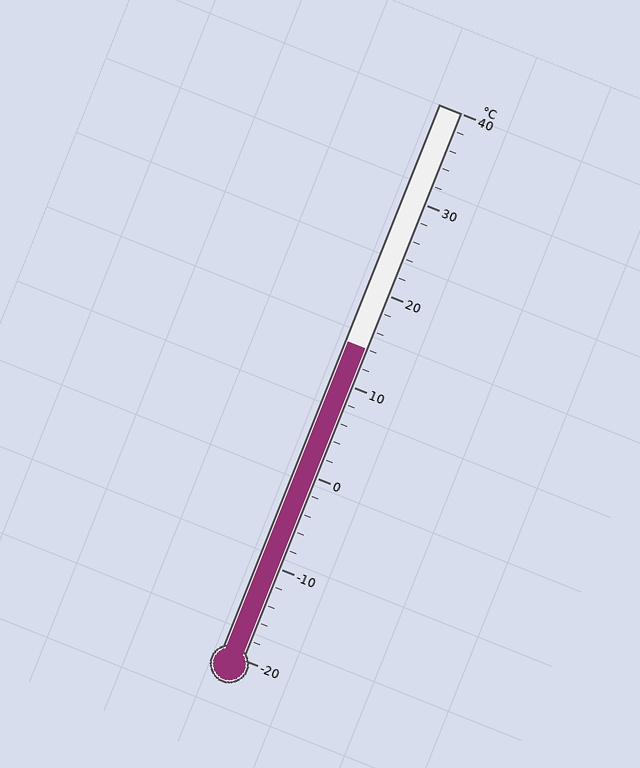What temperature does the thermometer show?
The thermometer shows approximately 14°C.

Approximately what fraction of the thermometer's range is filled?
The thermometer is filled to approximately 55% of its range.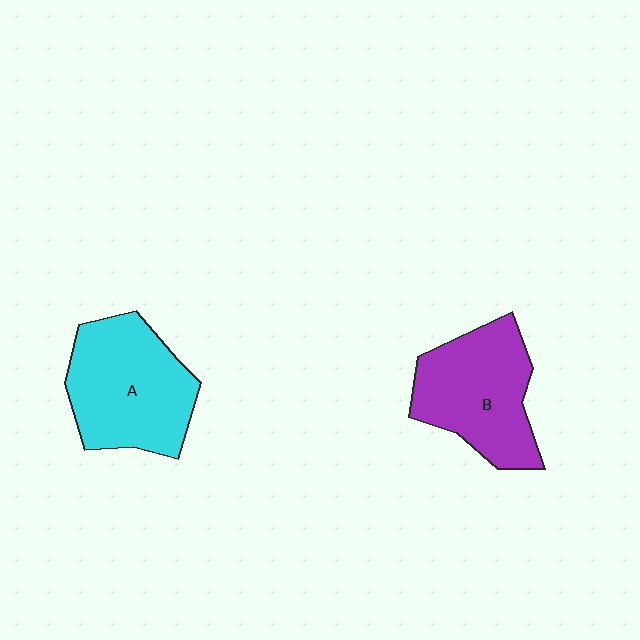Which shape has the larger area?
Shape A (cyan).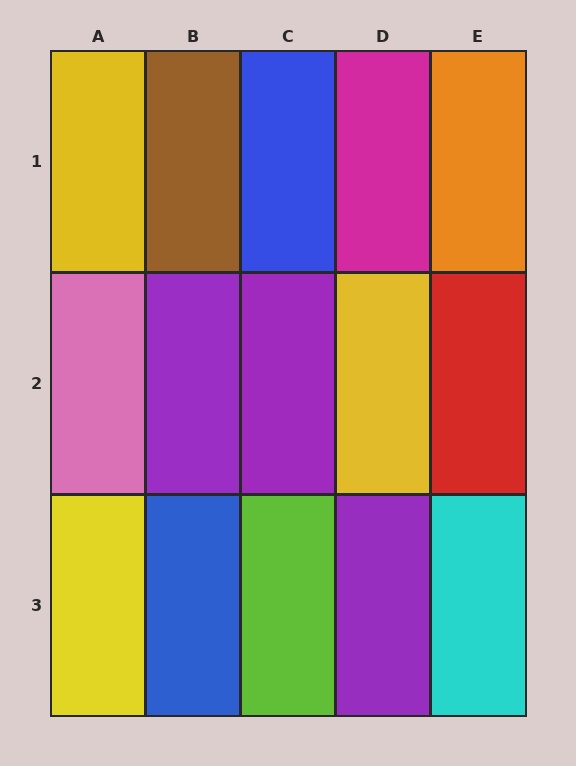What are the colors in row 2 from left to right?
Pink, purple, purple, yellow, red.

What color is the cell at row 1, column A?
Yellow.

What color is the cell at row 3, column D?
Purple.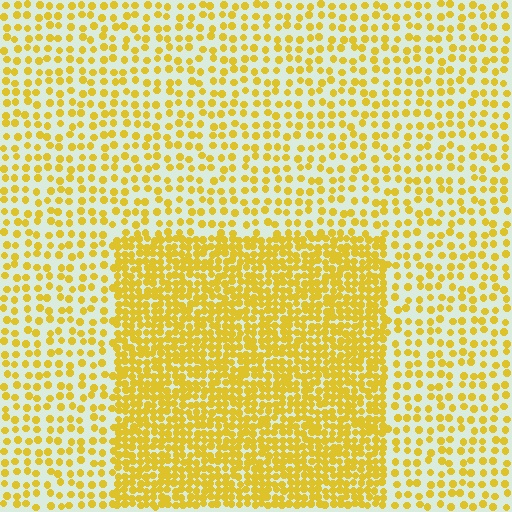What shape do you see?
I see a rectangle.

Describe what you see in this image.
The image contains small yellow elements arranged at two different densities. A rectangle-shaped region is visible where the elements are more densely packed than the surrounding area.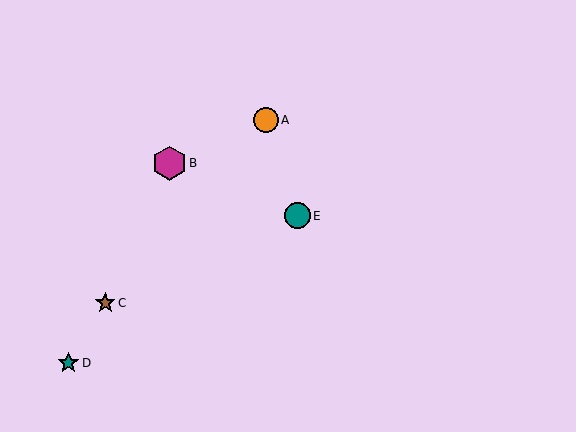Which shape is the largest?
The magenta hexagon (labeled B) is the largest.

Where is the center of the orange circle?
The center of the orange circle is at (266, 120).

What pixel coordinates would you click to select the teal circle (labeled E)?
Click at (297, 216) to select the teal circle E.